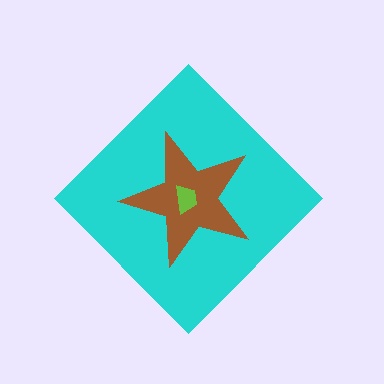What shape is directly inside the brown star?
The lime trapezoid.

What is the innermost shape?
The lime trapezoid.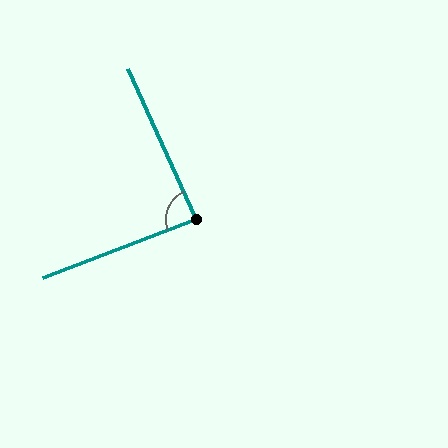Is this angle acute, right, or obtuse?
It is approximately a right angle.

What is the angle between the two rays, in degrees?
Approximately 86 degrees.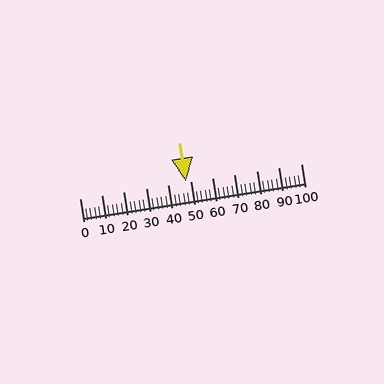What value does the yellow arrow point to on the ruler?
The yellow arrow points to approximately 48.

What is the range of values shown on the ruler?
The ruler shows values from 0 to 100.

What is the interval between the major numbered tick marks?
The major tick marks are spaced 10 units apart.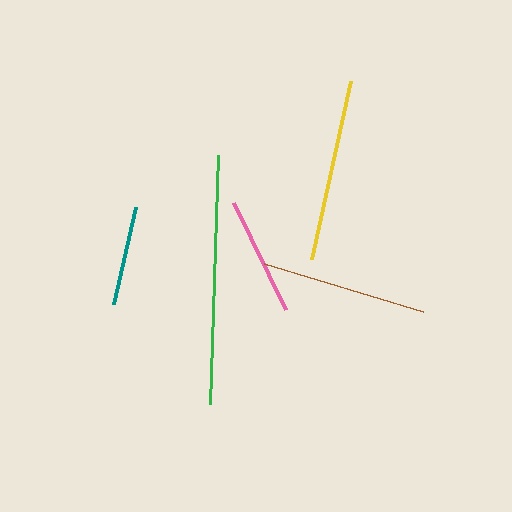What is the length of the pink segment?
The pink segment is approximately 119 pixels long.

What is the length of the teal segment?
The teal segment is approximately 99 pixels long.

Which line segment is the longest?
The green line is the longest at approximately 250 pixels.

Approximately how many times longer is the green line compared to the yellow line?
The green line is approximately 1.4 times the length of the yellow line.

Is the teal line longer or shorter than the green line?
The green line is longer than the teal line.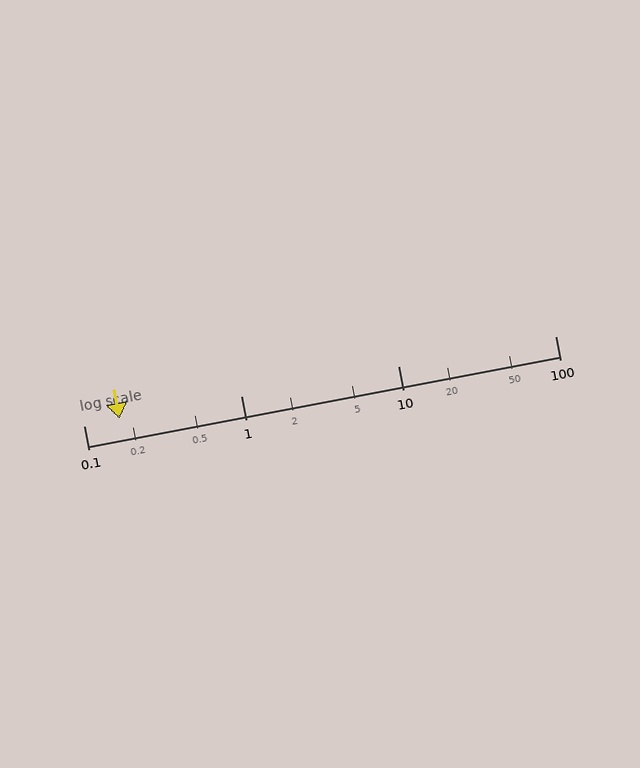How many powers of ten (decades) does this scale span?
The scale spans 3 decades, from 0.1 to 100.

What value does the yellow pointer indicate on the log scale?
The pointer indicates approximately 0.17.